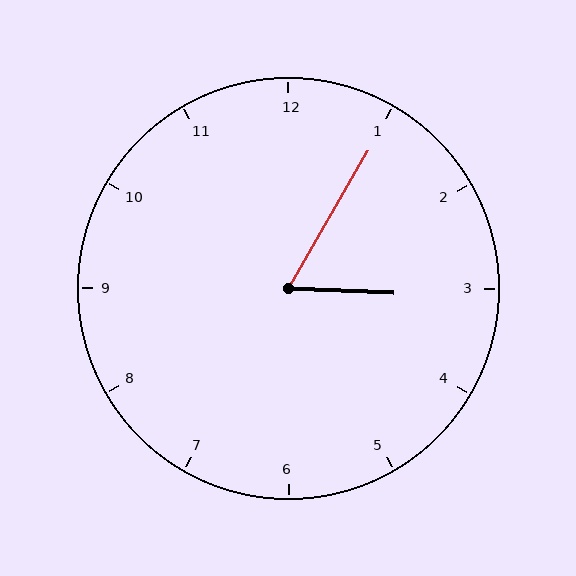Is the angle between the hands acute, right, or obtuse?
It is acute.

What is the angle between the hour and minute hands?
Approximately 62 degrees.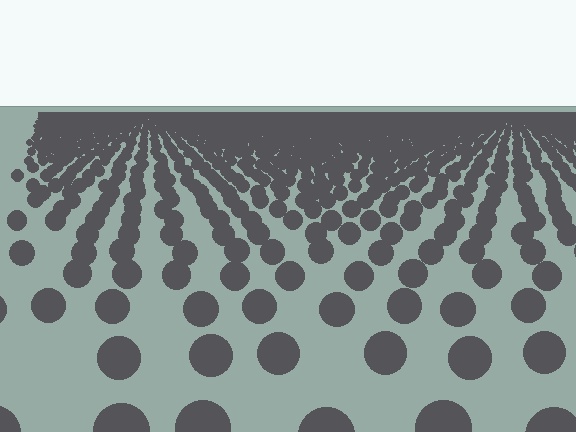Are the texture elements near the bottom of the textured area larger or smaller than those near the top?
Larger. Near the bottom, elements are closer to the viewer and appear at a bigger on-screen size.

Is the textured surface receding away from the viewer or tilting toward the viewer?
The surface is receding away from the viewer. Texture elements get smaller and denser toward the top.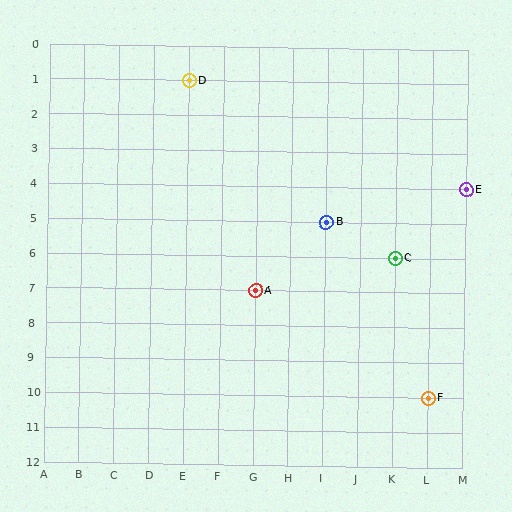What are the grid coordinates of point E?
Point E is at grid coordinates (M, 4).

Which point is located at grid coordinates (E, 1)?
Point D is at (E, 1).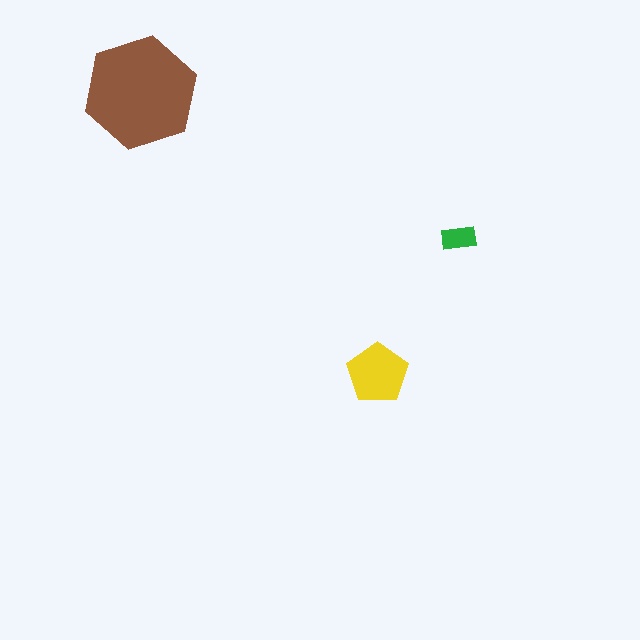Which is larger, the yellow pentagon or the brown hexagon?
The brown hexagon.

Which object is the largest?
The brown hexagon.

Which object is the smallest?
The green rectangle.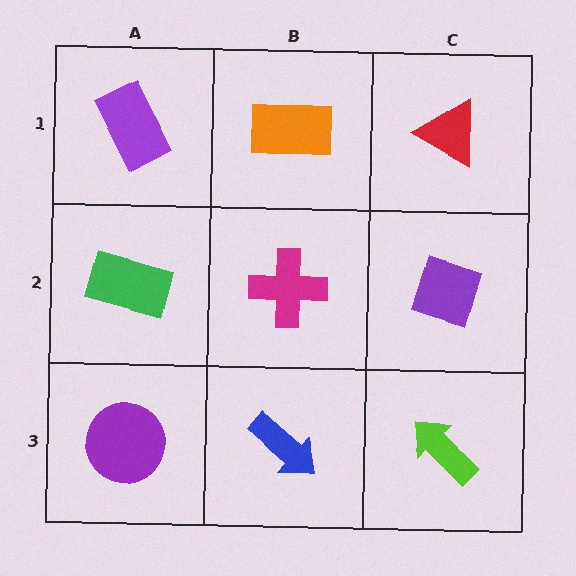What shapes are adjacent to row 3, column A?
A green rectangle (row 2, column A), a blue arrow (row 3, column B).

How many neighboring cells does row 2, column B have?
4.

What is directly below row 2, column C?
A lime arrow.